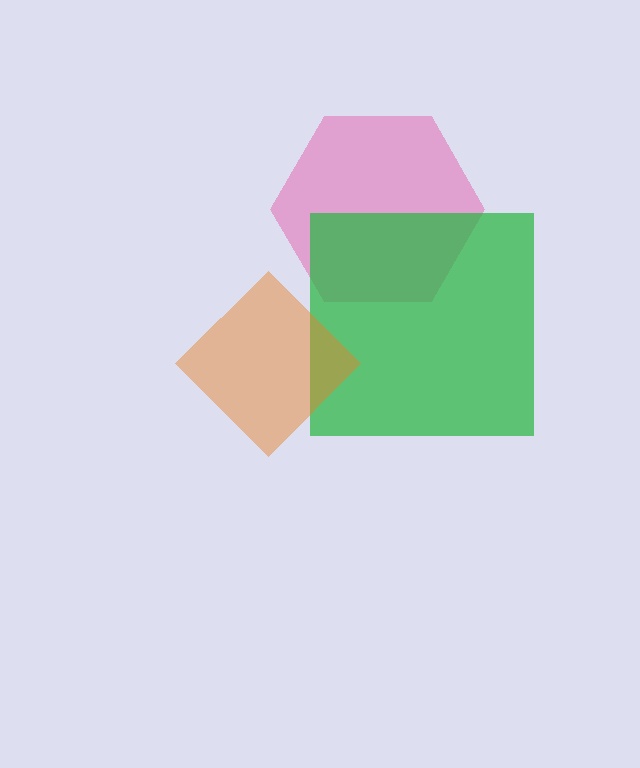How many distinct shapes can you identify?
There are 3 distinct shapes: a pink hexagon, a green square, an orange diamond.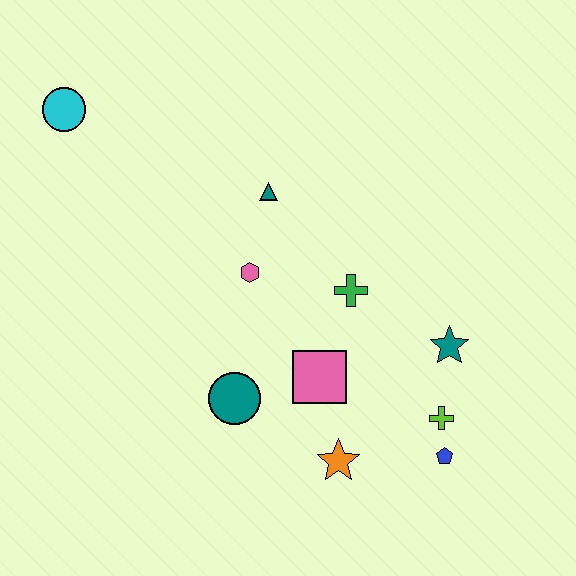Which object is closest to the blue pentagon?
The lime cross is closest to the blue pentagon.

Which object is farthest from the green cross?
The cyan circle is farthest from the green cross.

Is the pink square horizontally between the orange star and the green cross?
No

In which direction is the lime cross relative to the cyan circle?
The lime cross is to the right of the cyan circle.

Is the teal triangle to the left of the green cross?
Yes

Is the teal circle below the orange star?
No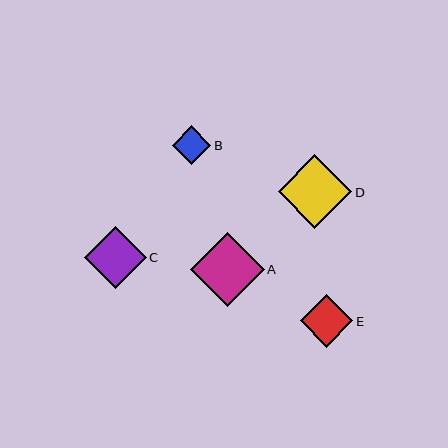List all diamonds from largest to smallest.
From largest to smallest: A, D, C, E, B.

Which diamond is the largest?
Diamond A is the largest with a size of approximately 74 pixels.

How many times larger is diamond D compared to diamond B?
Diamond D is approximately 1.9 times the size of diamond B.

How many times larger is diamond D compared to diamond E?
Diamond D is approximately 1.4 times the size of diamond E.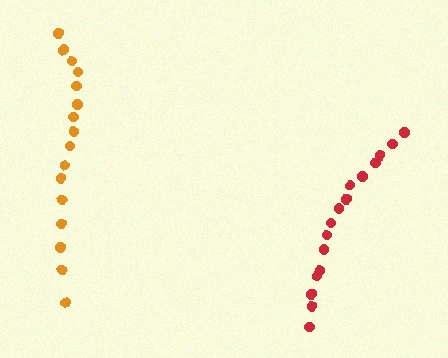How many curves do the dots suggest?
There are 2 distinct paths.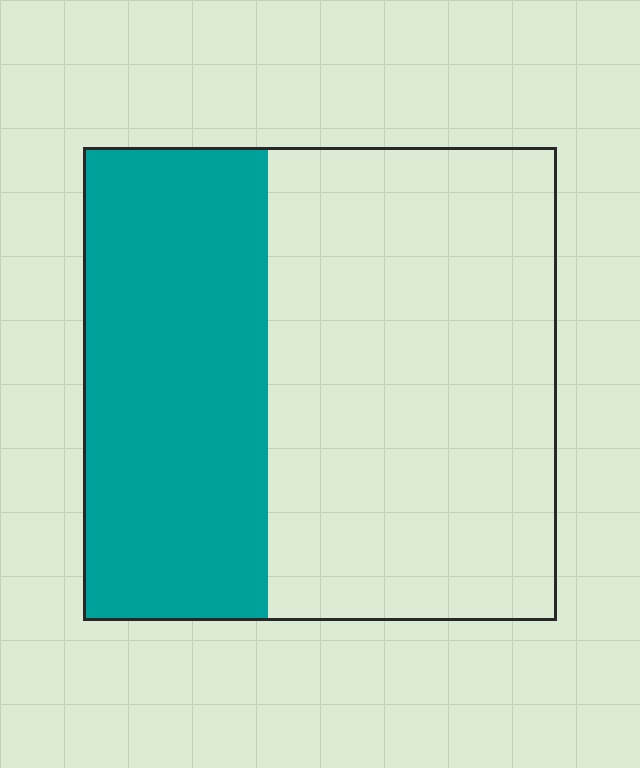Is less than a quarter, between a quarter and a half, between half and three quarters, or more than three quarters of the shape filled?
Between a quarter and a half.